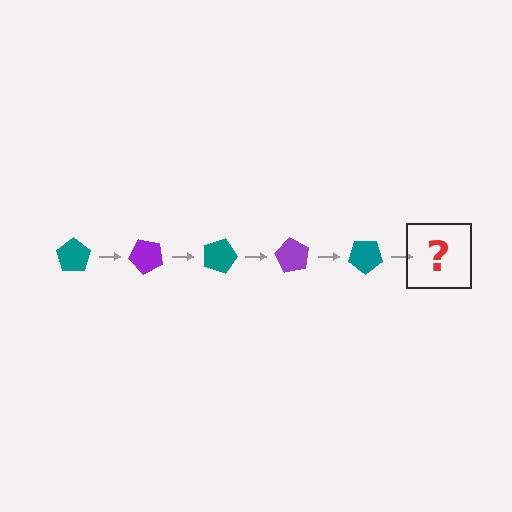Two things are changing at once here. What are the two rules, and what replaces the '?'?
The two rules are that it rotates 45 degrees each step and the color cycles through teal and purple. The '?' should be a purple pentagon, rotated 225 degrees from the start.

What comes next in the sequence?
The next element should be a purple pentagon, rotated 225 degrees from the start.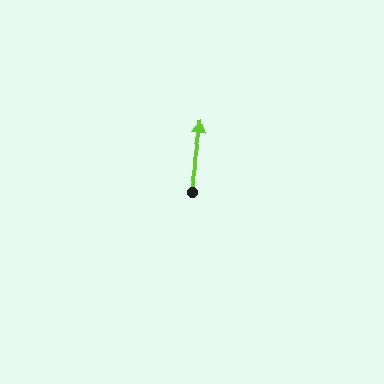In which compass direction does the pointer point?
North.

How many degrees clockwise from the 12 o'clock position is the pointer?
Approximately 9 degrees.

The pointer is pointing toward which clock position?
Roughly 12 o'clock.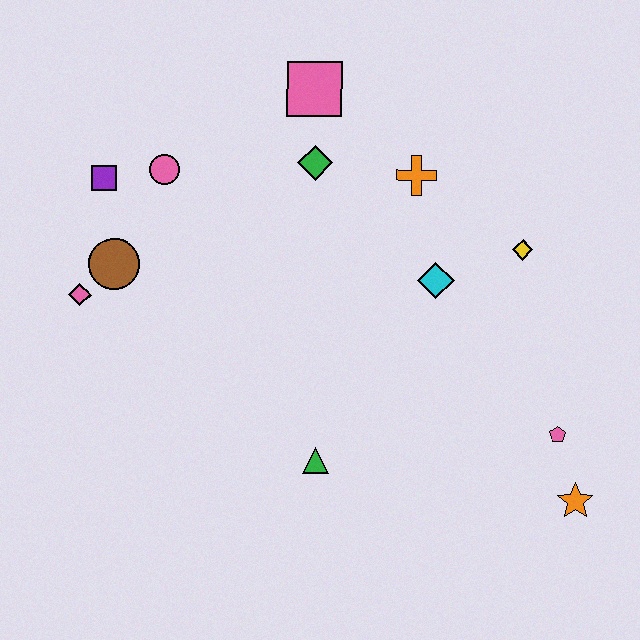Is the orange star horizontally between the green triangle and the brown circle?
No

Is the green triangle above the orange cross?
No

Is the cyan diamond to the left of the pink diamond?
No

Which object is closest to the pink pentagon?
The orange star is closest to the pink pentagon.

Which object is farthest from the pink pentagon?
The purple square is farthest from the pink pentagon.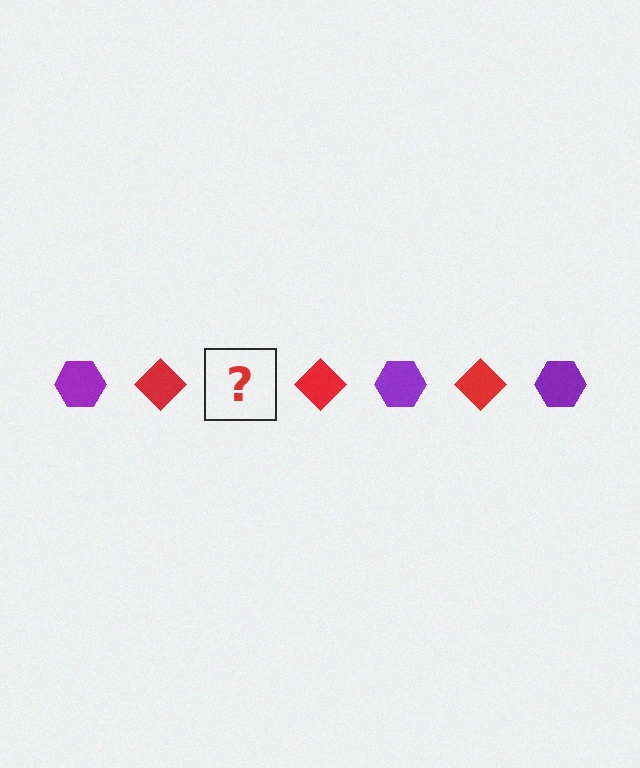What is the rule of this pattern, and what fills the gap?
The rule is that the pattern alternates between purple hexagon and red diamond. The gap should be filled with a purple hexagon.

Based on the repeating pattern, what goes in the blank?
The blank should be a purple hexagon.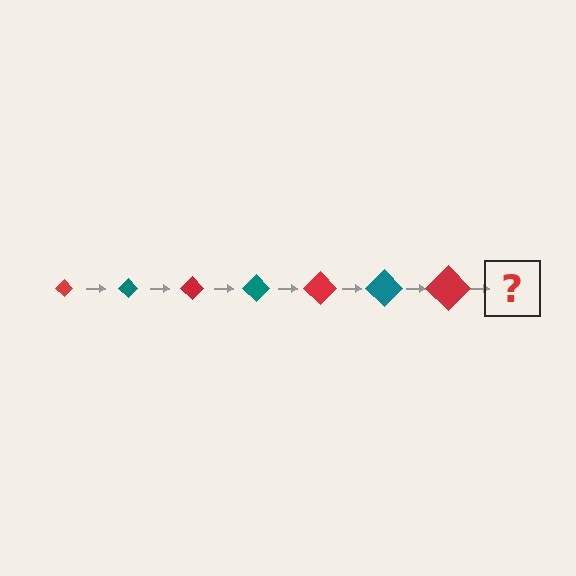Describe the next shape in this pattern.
It should be a teal diamond, larger than the previous one.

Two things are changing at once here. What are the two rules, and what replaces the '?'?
The two rules are that the diamond grows larger each step and the color cycles through red and teal. The '?' should be a teal diamond, larger than the previous one.